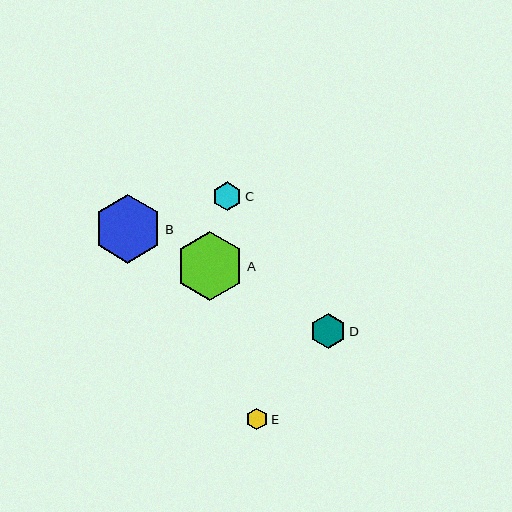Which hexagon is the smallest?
Hexagon E is the smallest with a size of approximately 21 pixels.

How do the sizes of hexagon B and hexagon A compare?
Hexagon B and hexagon A are approximately the same size.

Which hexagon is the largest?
Hexagon B is the largest with a size of approximately 69 pixels.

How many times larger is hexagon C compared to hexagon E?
Hexagon C is approximately 1.3 times the size of hexagon E.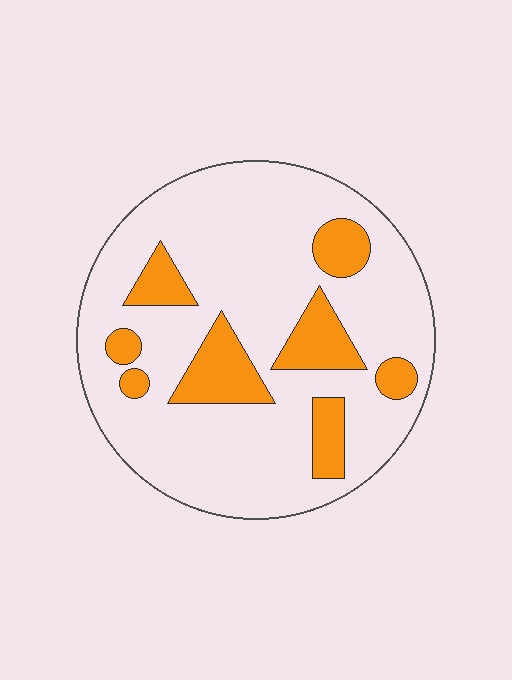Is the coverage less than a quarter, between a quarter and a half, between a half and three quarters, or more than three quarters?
Less than a quarter.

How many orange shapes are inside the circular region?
8.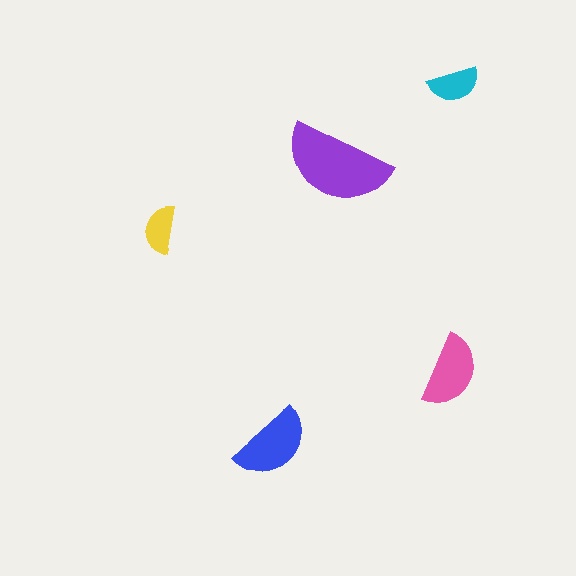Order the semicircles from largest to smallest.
the purple one, the blue one, the pink one, the cyan one, the yellow one.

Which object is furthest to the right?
The cyan semicircle is rightmost.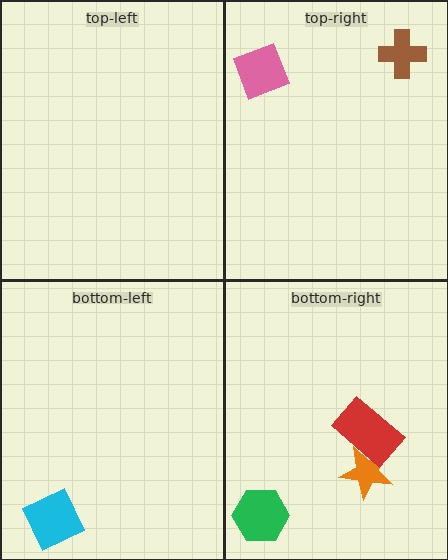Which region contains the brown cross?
The top-right region.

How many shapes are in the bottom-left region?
1.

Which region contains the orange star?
The bottom-right region.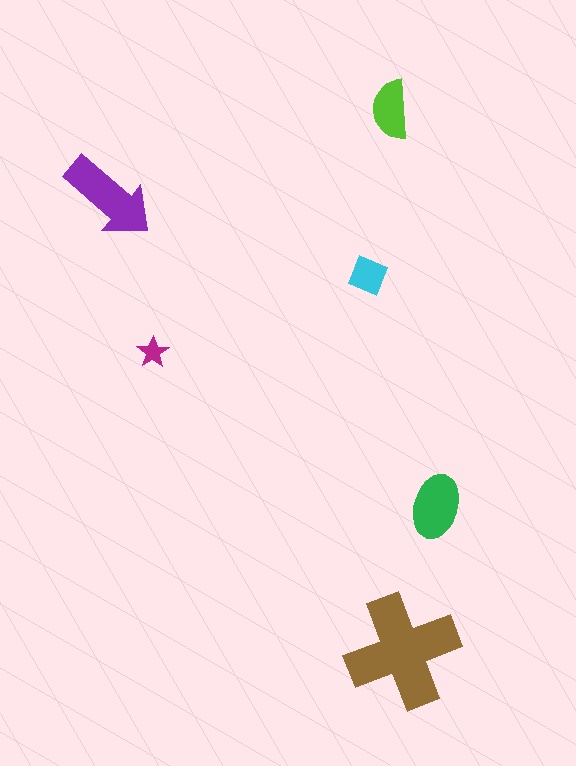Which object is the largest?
The brown cross.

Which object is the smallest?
The magenta star.